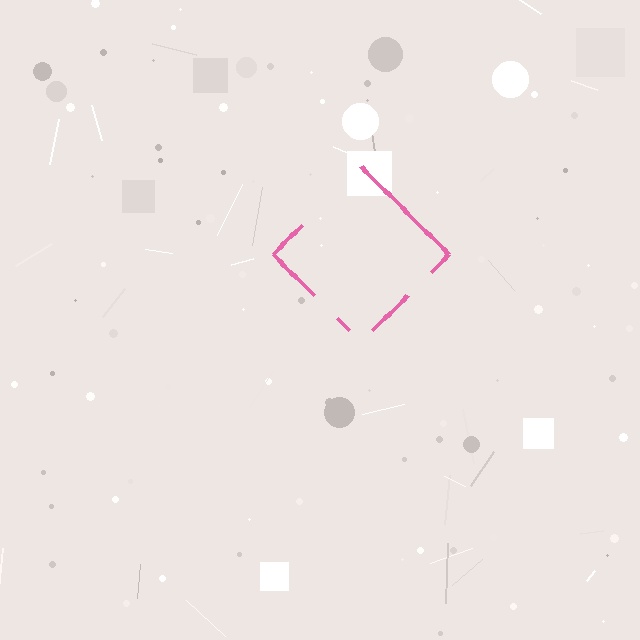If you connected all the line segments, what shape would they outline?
They would outline a diamond.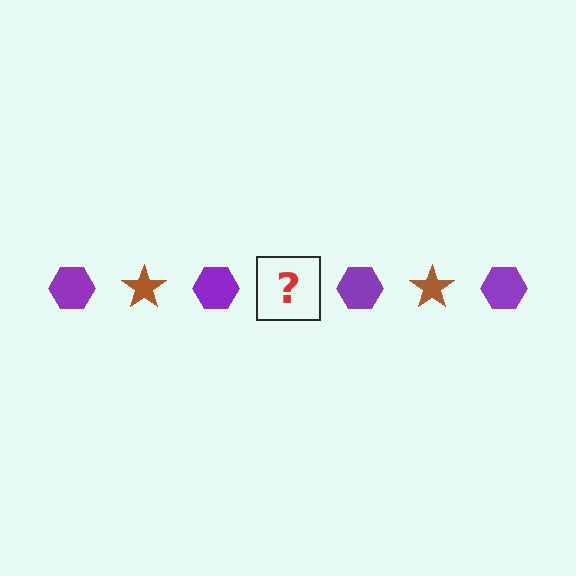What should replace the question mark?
The question mark should be replaced with a brown star.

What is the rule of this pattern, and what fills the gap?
The rule is that the pattern alternates between purple hexagon and brown star. The gap should be filled with a brown star.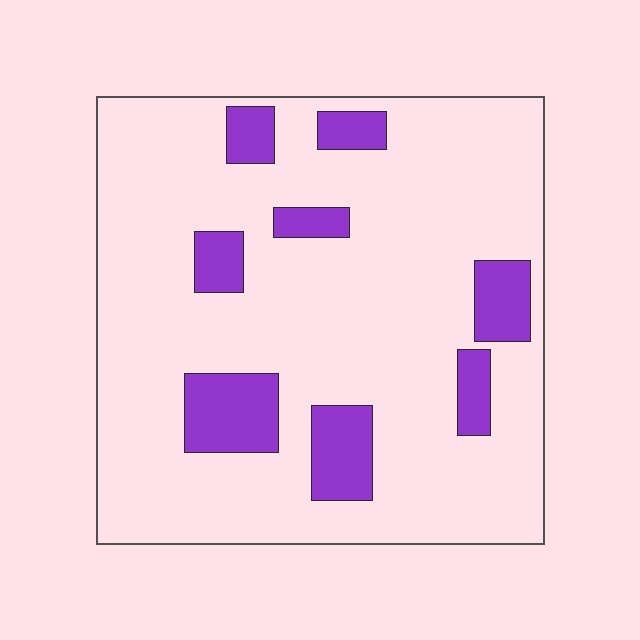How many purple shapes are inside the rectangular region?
8.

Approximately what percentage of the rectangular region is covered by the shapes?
Approximately 15%.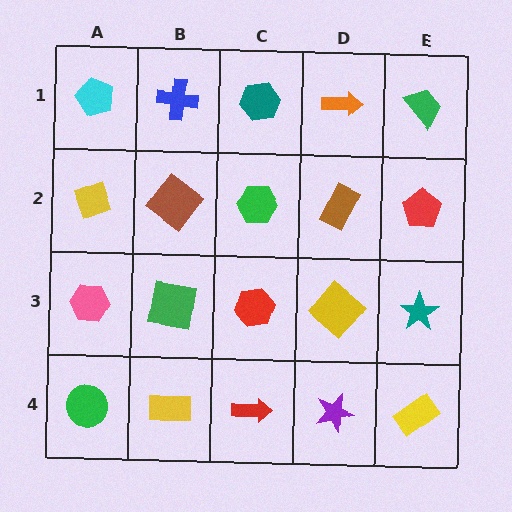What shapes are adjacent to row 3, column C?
A green hexagon (row 2, column C), a red arrow (row 4, column C), a green square (row 3, column B), a yellow diamond (row 3, column D).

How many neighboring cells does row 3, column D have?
4.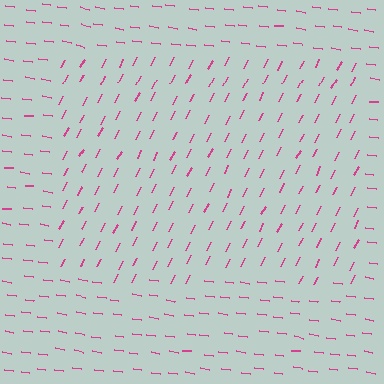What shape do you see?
I see a rectangle.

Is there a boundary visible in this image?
Yes, there is a texture boundary formed by a change in line orientation.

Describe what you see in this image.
The image is filled with small magenta line segments. A rectangle region in the image has lines oriented differently from the surrounding lines, creating a visible texture boundary.